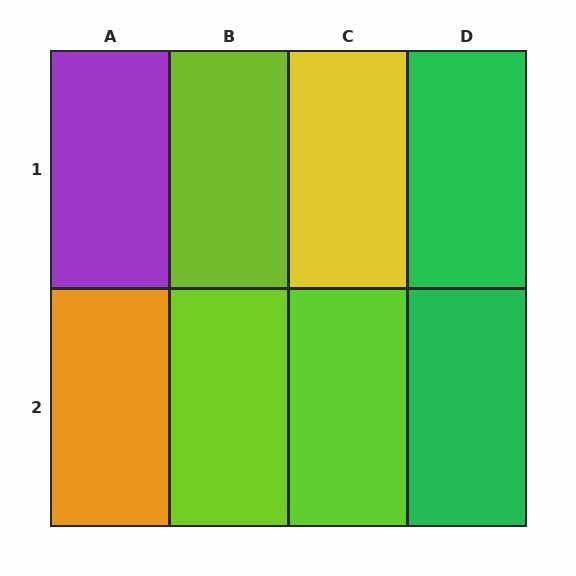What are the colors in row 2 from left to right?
Orange, lime, lime, green.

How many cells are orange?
1 cell is orange.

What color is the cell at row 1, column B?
Lime.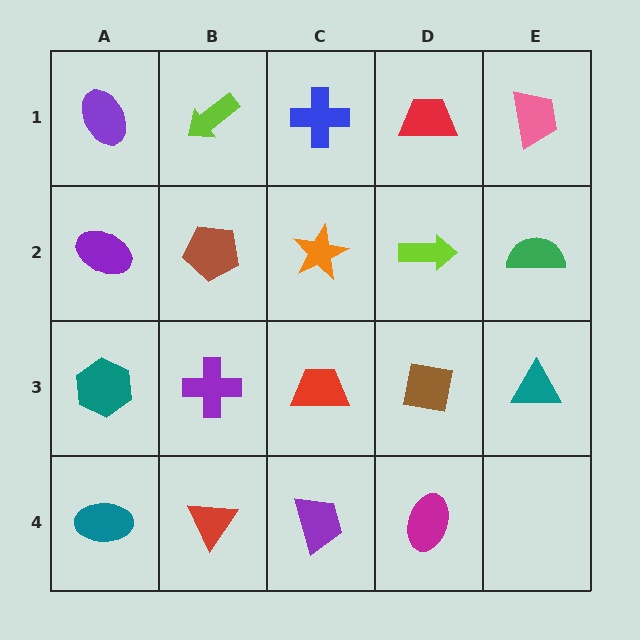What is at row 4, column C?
A purple trapezoid.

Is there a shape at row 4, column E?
No, that cell is empty.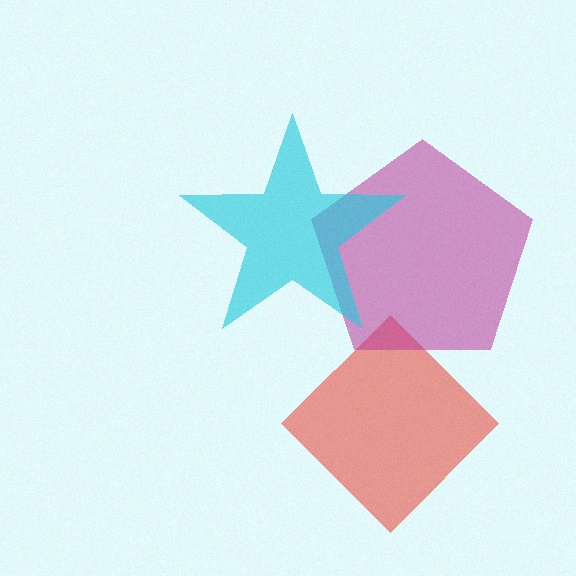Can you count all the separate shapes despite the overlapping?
Yes, there are 3 separate shapes.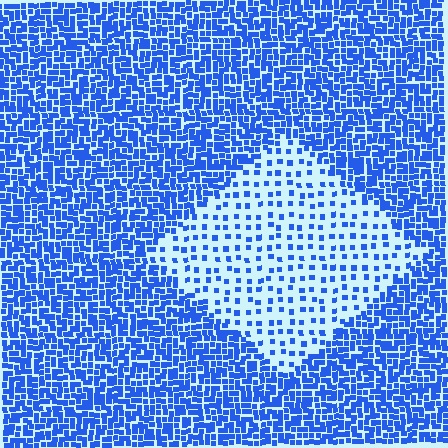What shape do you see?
I see a diamond.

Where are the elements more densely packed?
The elements are more densely packed outside the diamond boundary.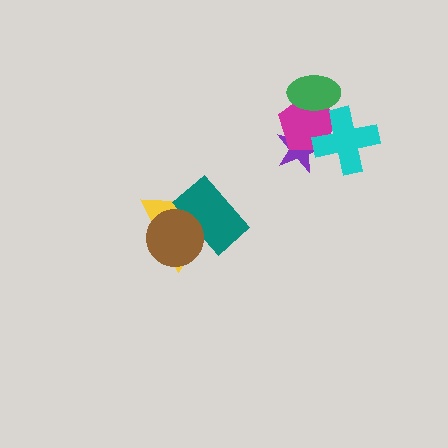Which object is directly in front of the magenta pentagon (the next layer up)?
The green ellipse is directly in front of the magenta pentagon.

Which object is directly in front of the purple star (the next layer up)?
The magenta pentagon is directly in front of the purple star.